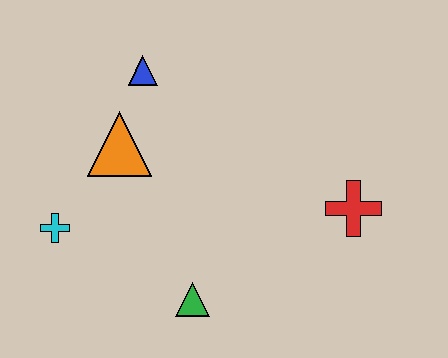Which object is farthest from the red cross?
The cyan cross is farthest from the red cross.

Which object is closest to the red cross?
The green triangle is closest to the red cross.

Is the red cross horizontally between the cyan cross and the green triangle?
No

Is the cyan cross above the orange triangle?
No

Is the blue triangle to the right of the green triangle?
No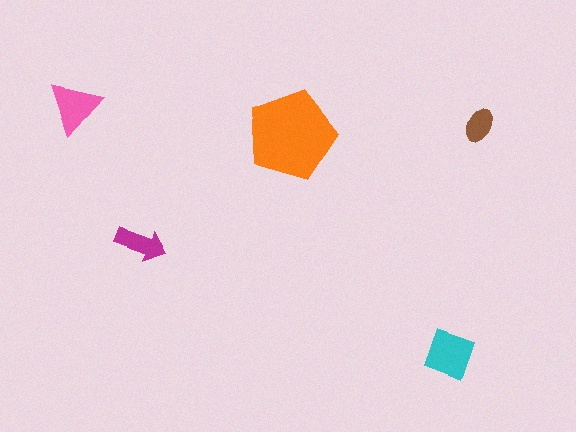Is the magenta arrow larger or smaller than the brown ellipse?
Larger.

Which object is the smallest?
The brown ellipse.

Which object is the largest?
The orange pentagon.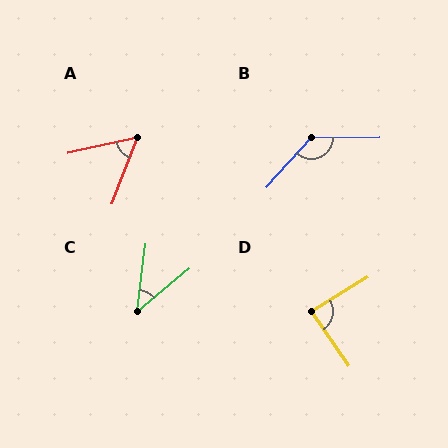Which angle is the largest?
B, at approximately 132 degrees.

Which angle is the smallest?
C, at approximately 43 degrees.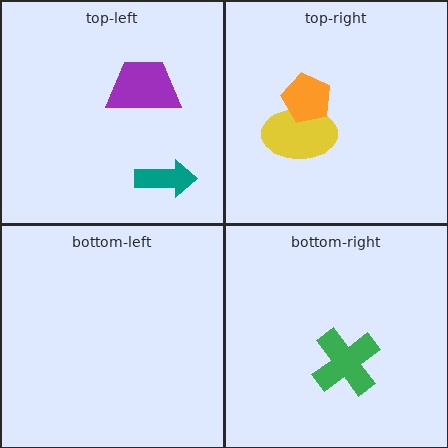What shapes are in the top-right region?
The yellow ellipse, the orange pentagon.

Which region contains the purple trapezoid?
The top-left region.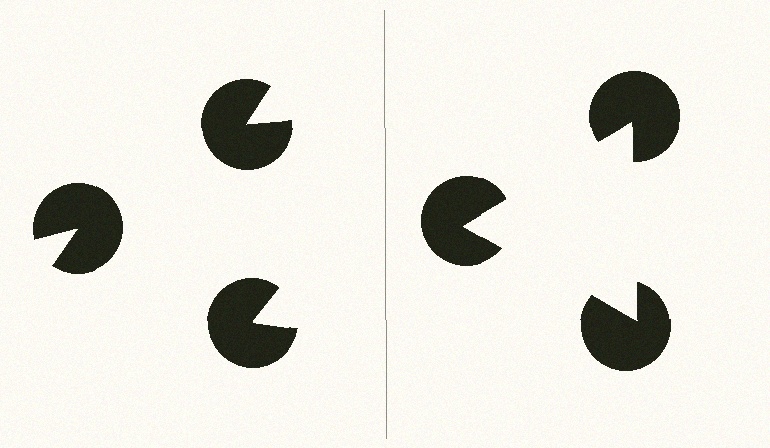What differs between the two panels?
The pac-man discs are positioned identically on both sides; only the wedge orientations differ. On the right they align to a triangle; on the left they are misaligned.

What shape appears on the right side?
An illusory triangle.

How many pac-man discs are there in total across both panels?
6 — 3 on each side.